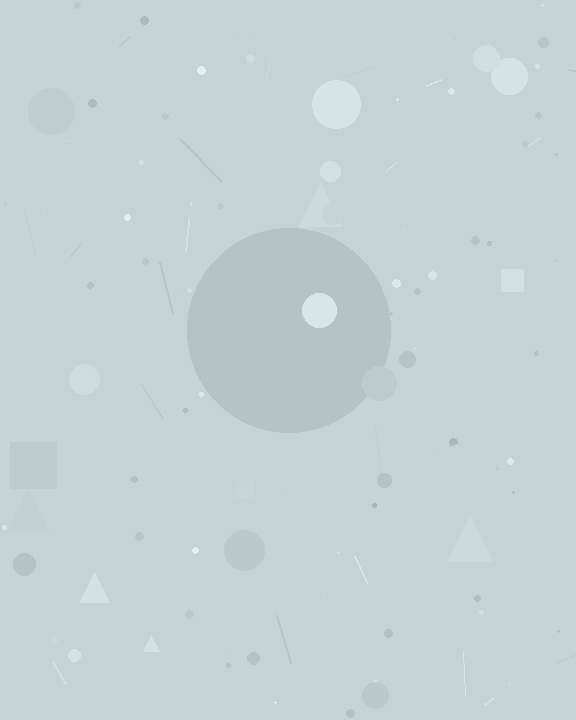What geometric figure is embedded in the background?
A circle is embedded in the background.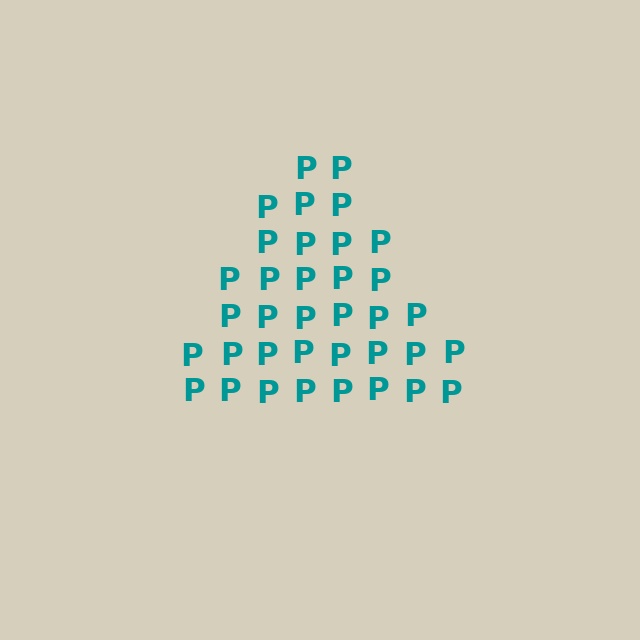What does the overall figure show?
The overall figure shows a triangle.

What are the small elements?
The small elements are letter P's.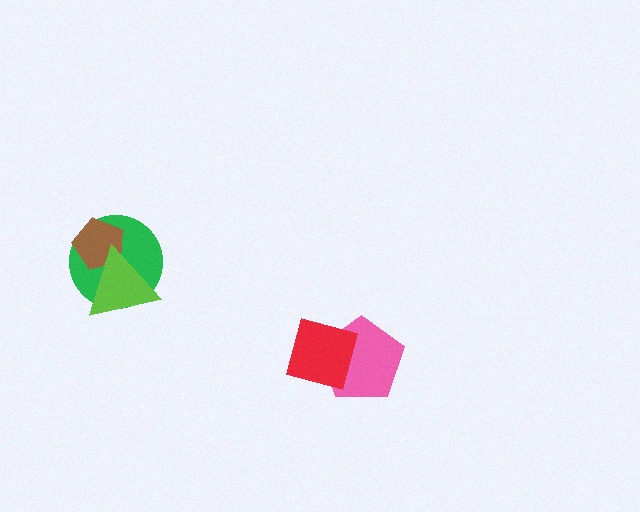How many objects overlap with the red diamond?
1 object overlaps with the red diamond.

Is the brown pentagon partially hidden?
Yes, it is partially covered by another shape.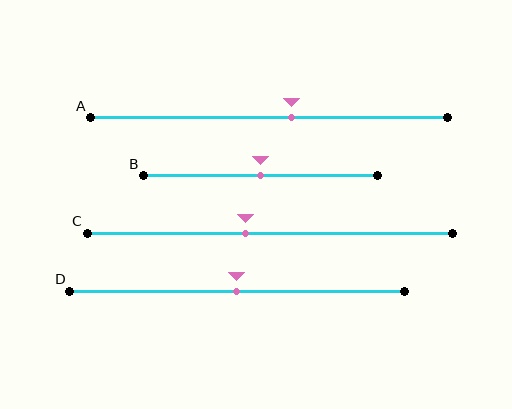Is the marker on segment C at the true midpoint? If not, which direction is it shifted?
No, the marker on segment C is shifted to the left by about 7% of the segment length.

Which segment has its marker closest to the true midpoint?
Segment B has its marker closest to the true midpoint.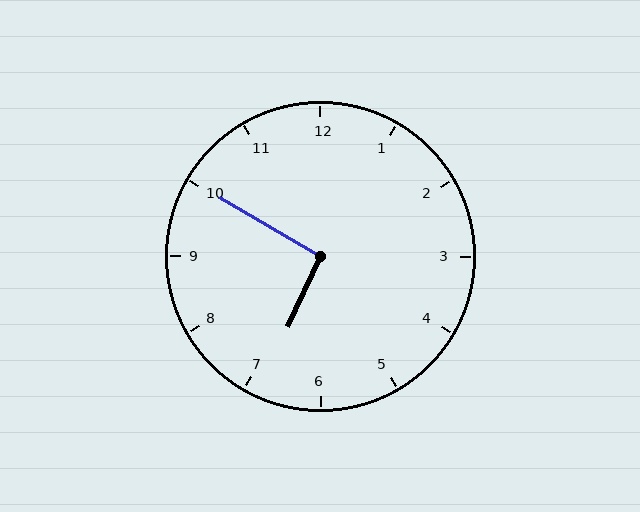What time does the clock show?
6:50.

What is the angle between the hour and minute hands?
Approximately 95 degrees.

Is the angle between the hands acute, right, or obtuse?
It is right.